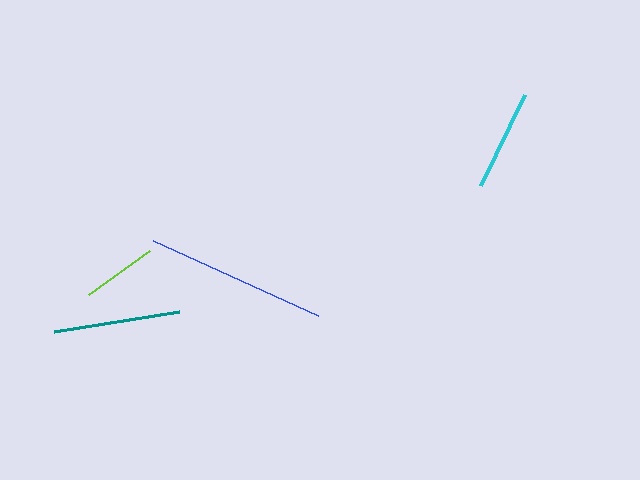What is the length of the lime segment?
The lime segment is approximately 75 pixels long.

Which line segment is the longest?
The blue line is the longest at approximately 181 pixels.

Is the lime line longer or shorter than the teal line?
The teal line is longer than the lime line.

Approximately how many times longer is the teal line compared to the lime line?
The teal line is approximately 1.7 times the length of the lime line.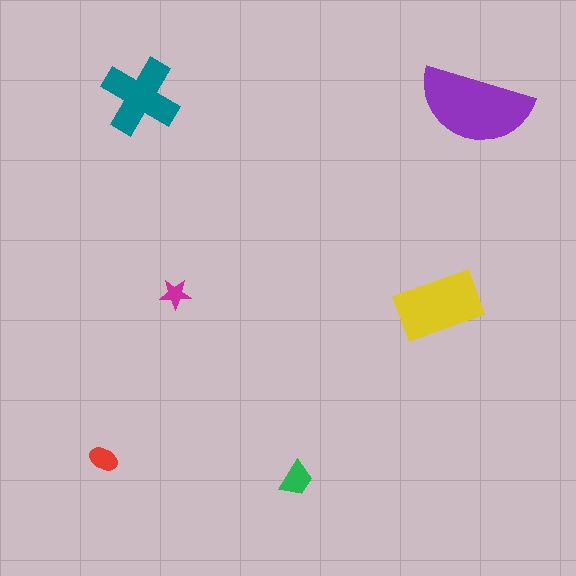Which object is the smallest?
The magenta star.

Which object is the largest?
The purple semicircle.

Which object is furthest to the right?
The purple semicircle is rightmost.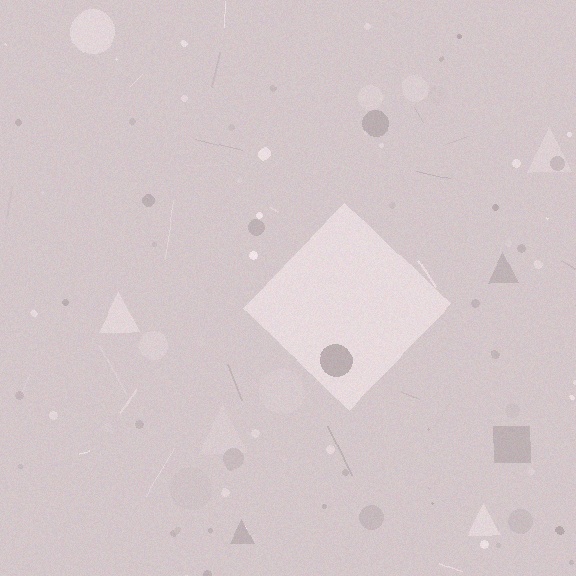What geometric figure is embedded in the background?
A diamond is embedded in the background.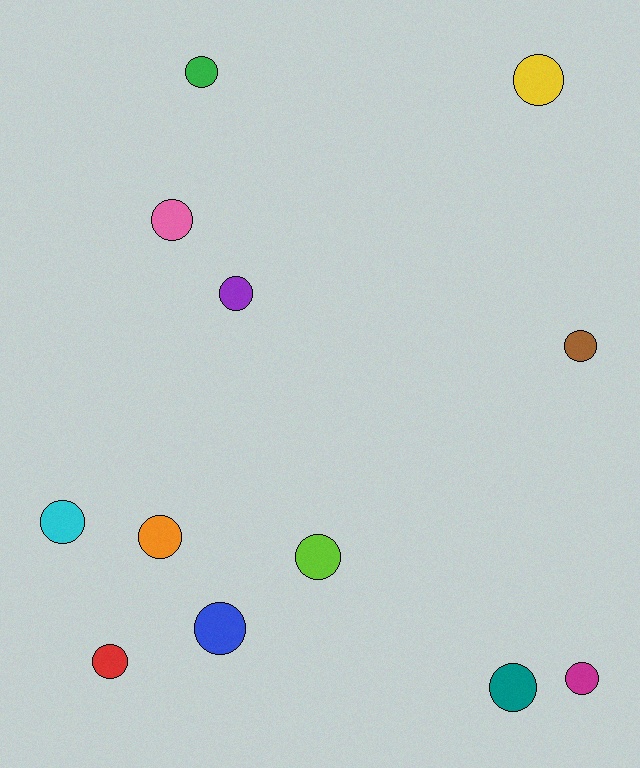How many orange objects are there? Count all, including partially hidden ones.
There is 1 orange object.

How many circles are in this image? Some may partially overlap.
There are 12 circles.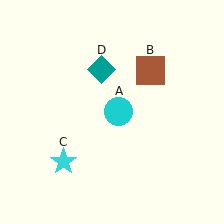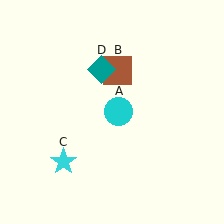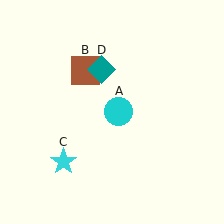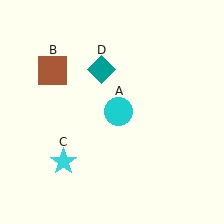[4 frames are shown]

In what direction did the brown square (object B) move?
The brown square (object B) moved left.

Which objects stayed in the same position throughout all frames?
Cyan circle (object A) and cyan star (object C) and teal diamond (object D) remained stationary.